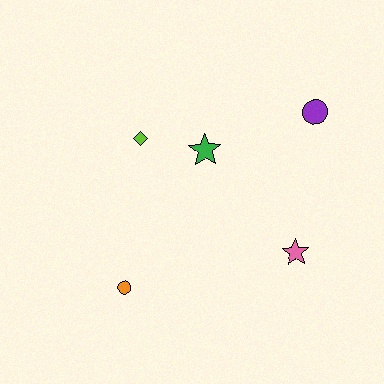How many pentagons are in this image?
There are no pentagons.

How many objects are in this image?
There are 5 objects.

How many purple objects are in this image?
There is 1 purple object.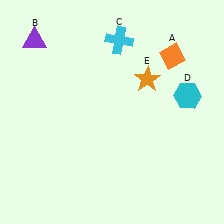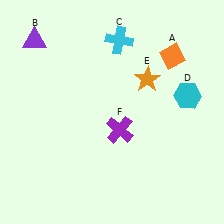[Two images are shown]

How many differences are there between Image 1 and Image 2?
There is 1 difference between the two images.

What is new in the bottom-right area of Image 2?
A purple cross (F) was added in the bottom-right area of Image 2.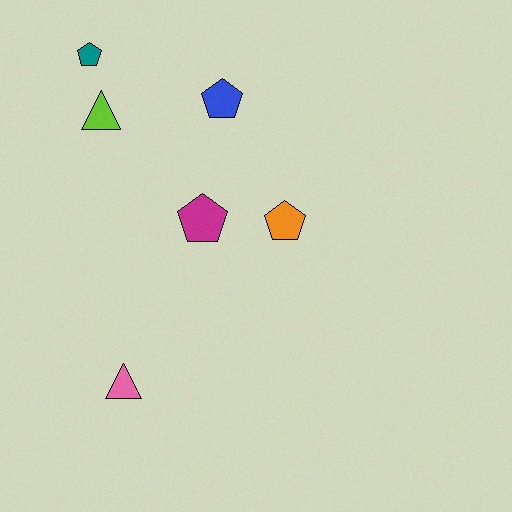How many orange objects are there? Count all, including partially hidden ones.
There is 1 orange object.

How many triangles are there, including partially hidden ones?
There are 2 triangles.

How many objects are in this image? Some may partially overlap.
There are 6 objects.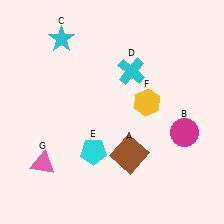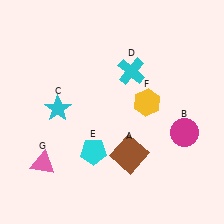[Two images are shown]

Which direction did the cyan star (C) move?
The cyan star (C) moved down.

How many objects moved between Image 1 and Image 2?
1 object moved between the two images.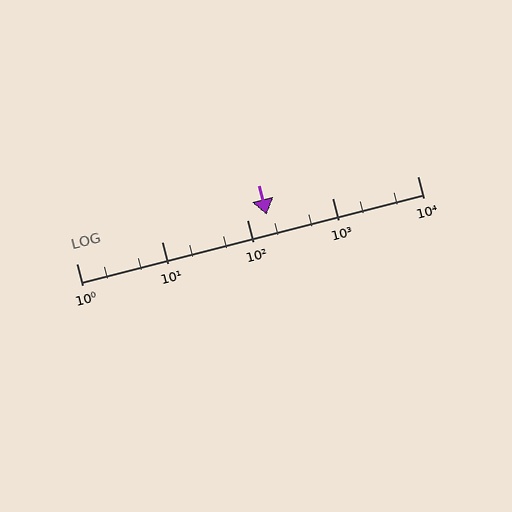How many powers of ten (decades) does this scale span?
The scale spans 4 decades, from 1 to 10000.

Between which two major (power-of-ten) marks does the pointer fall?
The pointer is between 100 and 1000.